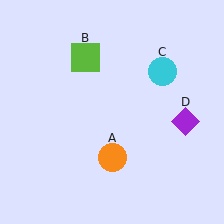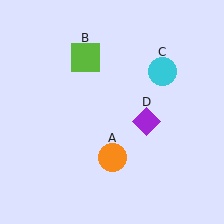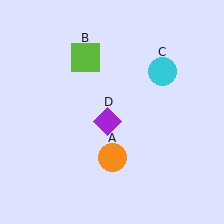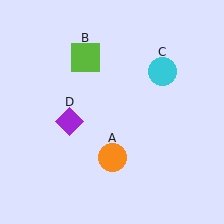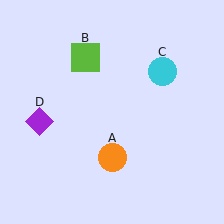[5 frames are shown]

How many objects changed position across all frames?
1 object changed position: purple diamond (object D).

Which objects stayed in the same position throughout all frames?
Orange circle (object A) and lime square (object B) and cyan circle (object C) remained stationary.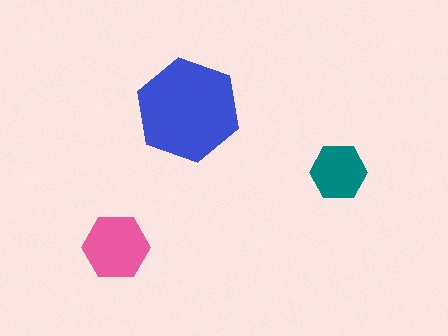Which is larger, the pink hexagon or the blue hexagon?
The blue one.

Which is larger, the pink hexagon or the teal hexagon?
The pink one.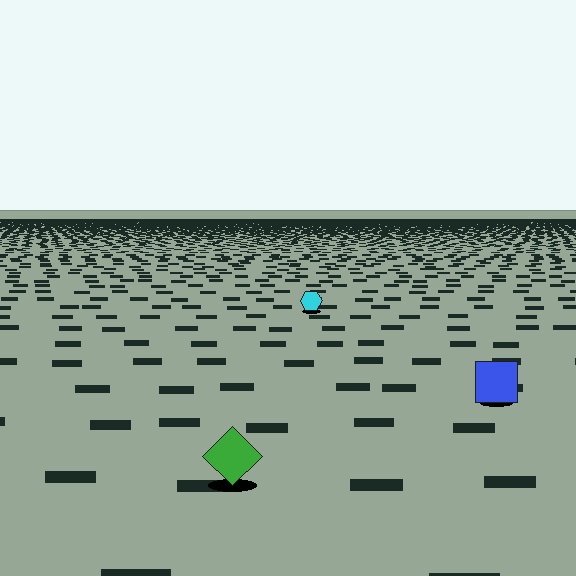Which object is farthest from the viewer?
The cyan hexagon is farthest from the viewer. It appears smaller and the ground texture around it is denser.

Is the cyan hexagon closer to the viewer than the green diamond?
No. The green diamond is closer — you can tell from the texture gradient: the ground texture is coarser near it.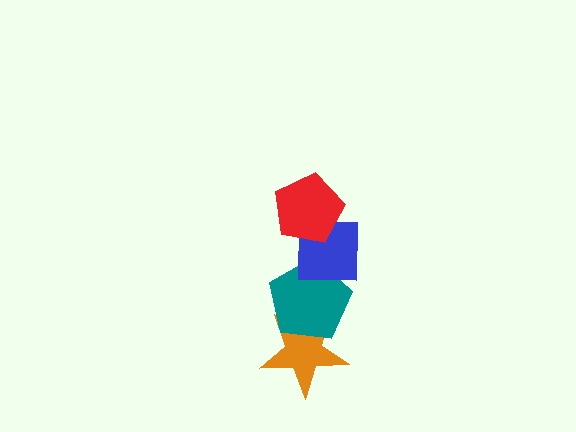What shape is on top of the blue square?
The red pentagon is on top of the blue square.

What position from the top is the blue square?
The blue square is 2nd from the top.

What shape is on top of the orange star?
The teal pentagon is on top of the orange star.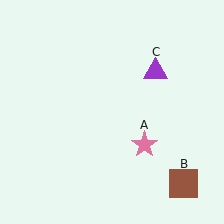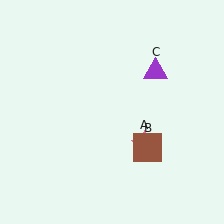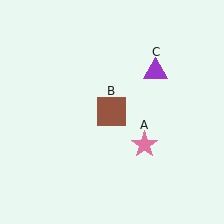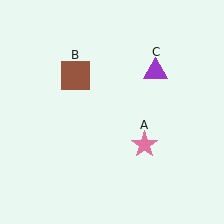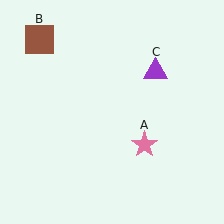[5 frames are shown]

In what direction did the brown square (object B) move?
The brown square (object B) moved up and to the left.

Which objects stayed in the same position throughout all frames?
Pink star (object A) and purple triangle (object C) remained stationary.